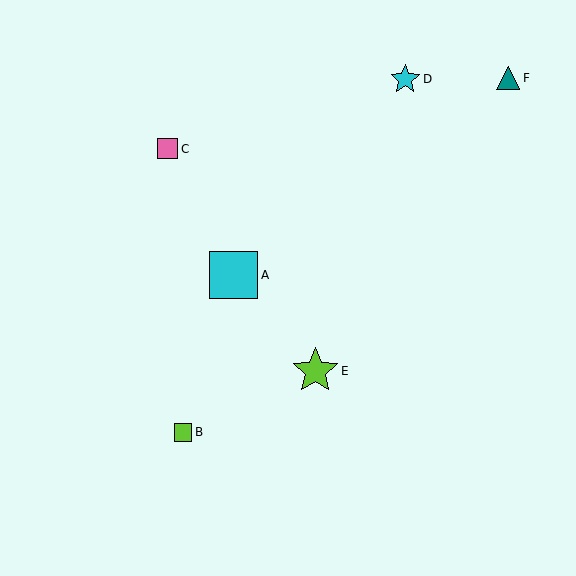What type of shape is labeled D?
Shape D is a cyan star.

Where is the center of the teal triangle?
The center of the teal triangle is at (508, 78).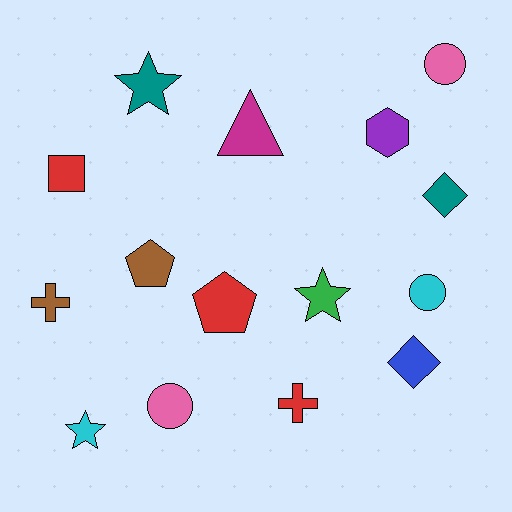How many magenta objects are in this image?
There is 1 magenta object.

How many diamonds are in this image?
There are 2 diamonds.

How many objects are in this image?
There are 15 objects.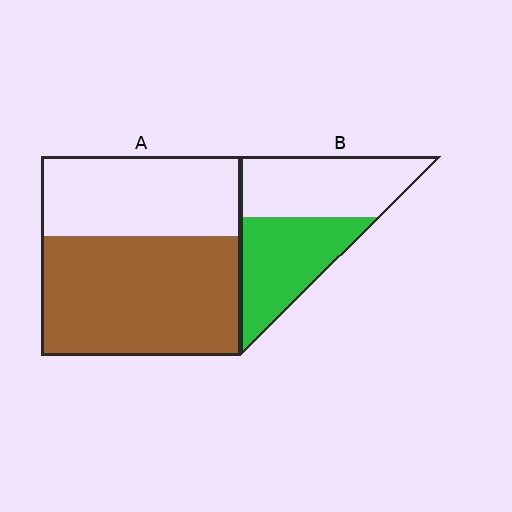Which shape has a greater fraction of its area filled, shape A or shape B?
Shape A.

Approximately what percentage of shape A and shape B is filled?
A is approximately 60% and B is approximately 50%.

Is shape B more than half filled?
Roughly half.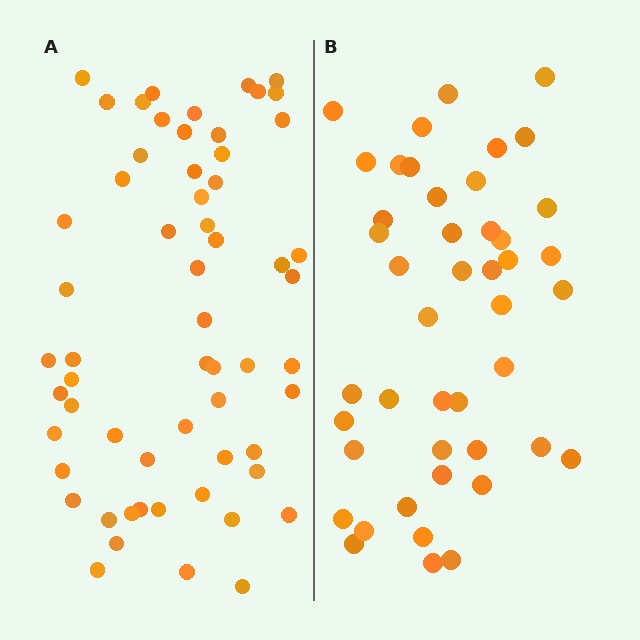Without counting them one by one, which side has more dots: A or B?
Region A (the left region) has more dots.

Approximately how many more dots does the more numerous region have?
Region A has approximately 15 more dots than region B.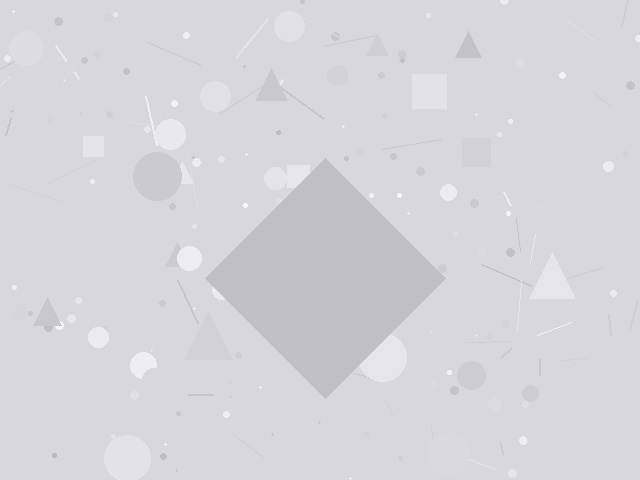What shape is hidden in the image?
A diamond is hidden in the image.